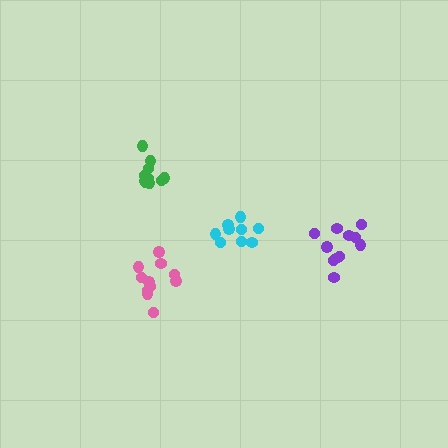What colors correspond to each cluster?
The clusters are colored: green, cyan, pink, purple.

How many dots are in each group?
Group 1: 10 dots, Group 2: 9 dots, Group 3: 11 dots, Group 4: 11 dots (41 total).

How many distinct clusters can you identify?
There are 4 distinct clusters.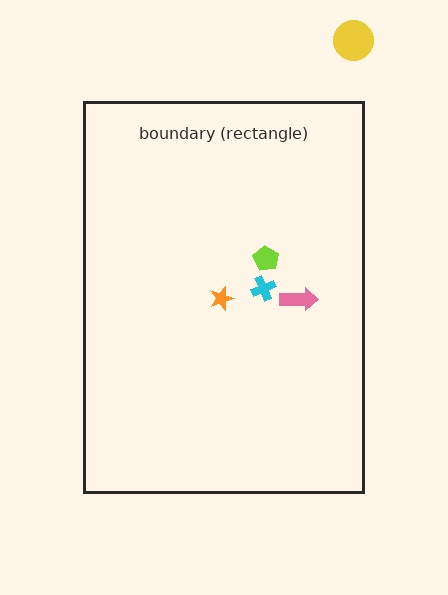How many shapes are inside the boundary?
4 inside, 1 outside.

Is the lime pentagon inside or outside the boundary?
Inside.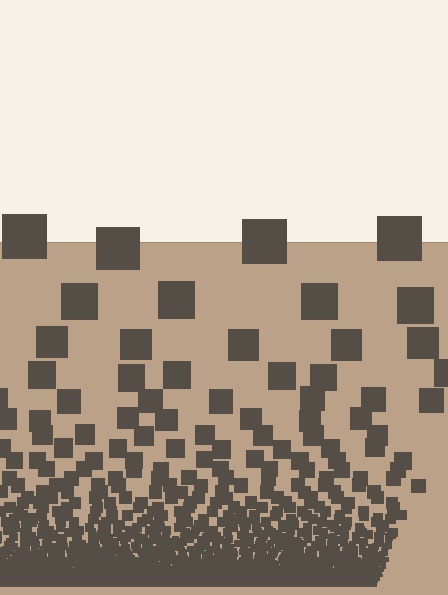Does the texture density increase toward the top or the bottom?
Density increases toward the bottom.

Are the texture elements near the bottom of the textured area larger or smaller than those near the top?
Smaller. The gradient is inverted — elements near the bottom are smaller and denser.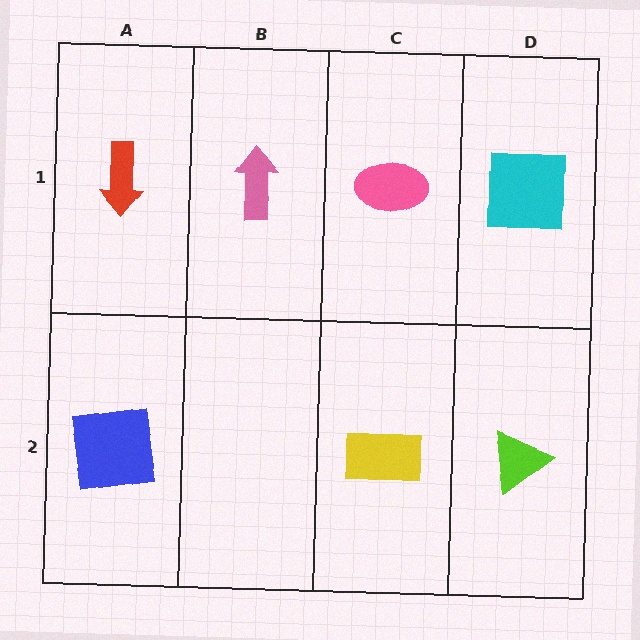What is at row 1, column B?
A pink arrow.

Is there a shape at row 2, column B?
No, that cell is empty.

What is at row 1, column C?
A pink ellipse.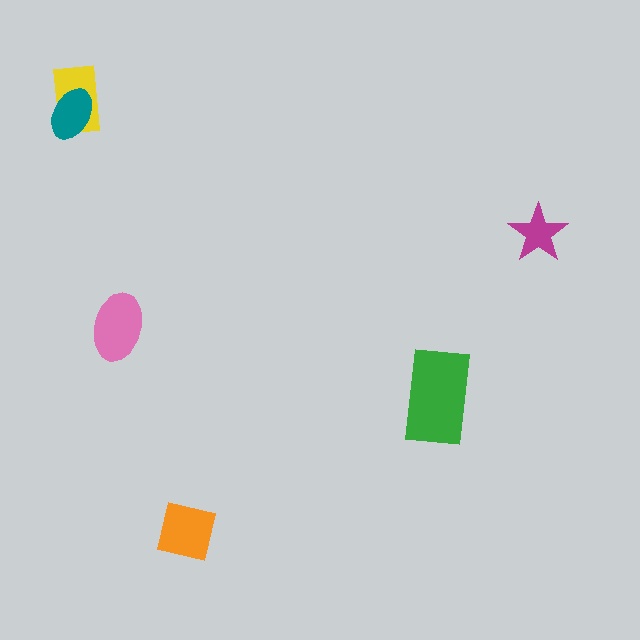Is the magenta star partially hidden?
No, no other shape covers it.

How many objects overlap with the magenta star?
0 objects overlap with the magenta star.